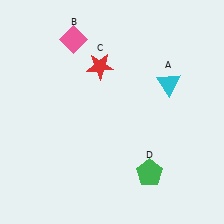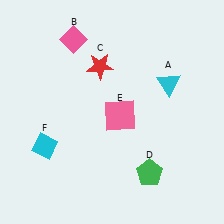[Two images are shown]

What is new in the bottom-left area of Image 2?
A cyan diamond (F) was added in the bottom-left area of Image 2.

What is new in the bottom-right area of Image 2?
A pink square (E) was added in the bottom-right area of Image 2.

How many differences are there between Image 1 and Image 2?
There are 2 differences between the two images.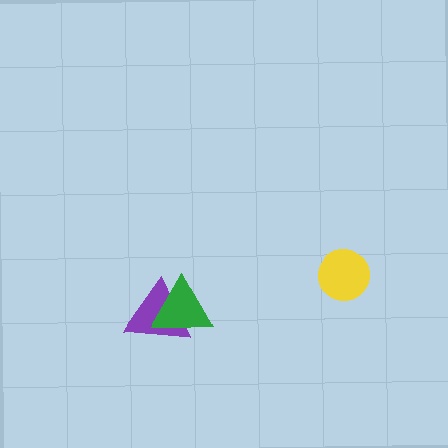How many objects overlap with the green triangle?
1 object overlaps with the green triangle.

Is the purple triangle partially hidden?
Yes, it is partially covered by another shape.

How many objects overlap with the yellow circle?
0 objects overlap with the yellow circle.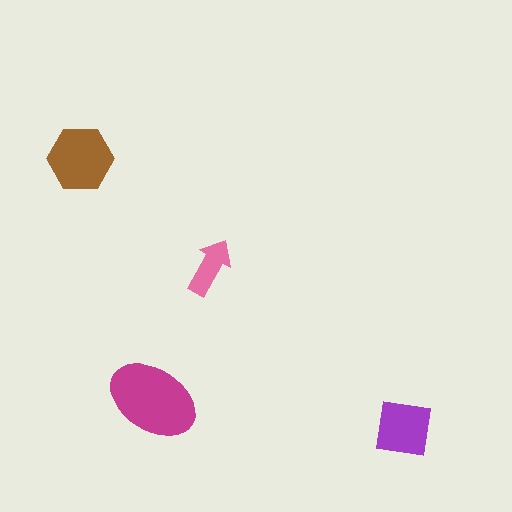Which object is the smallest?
The pink arrow.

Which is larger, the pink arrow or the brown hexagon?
The brown hexagon.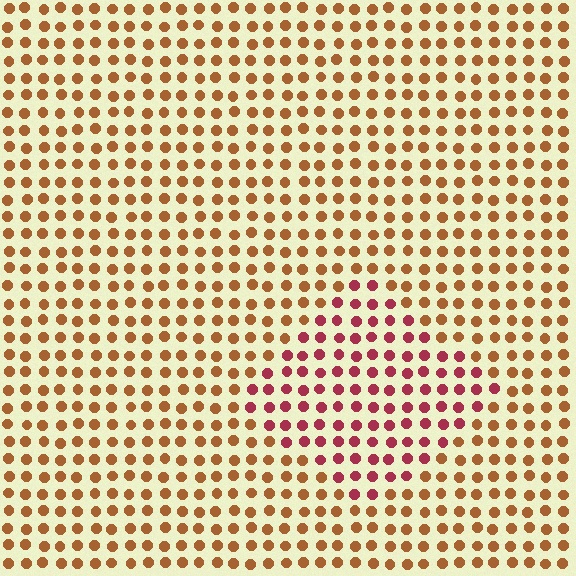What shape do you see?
I see a diamond.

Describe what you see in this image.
The image is filled with small brown elements in a uniform arrangement. A diamond-shaped region is visible where the elements are tinted to a slightly different hue, forming a subtle color boundary.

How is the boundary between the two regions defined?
The boundary is defined purely by a slight shift in hue (about 41 degrees). Spacing, size, and orientation are identical on both sides.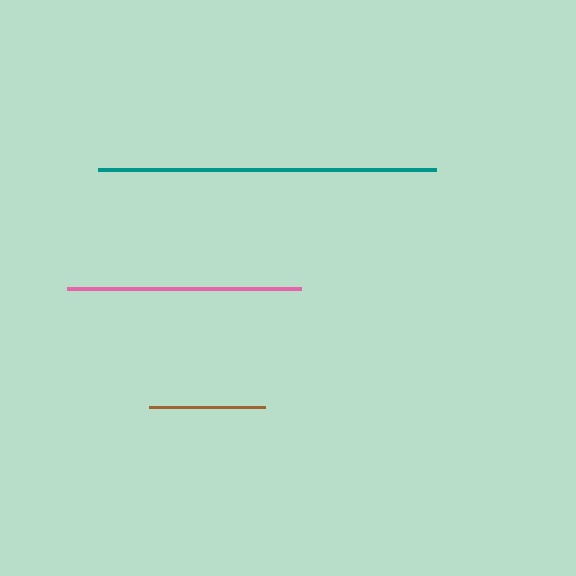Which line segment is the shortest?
The brown line is the shortest at approximately 116 pixels.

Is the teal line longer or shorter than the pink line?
The teal line is longer than the pink line.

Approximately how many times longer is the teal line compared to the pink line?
The teal line is approximately 1.4 times the length of the pink line.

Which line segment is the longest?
The teal line is the longest at approximately 338 pixels.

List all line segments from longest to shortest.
From longest to shortest: teal, pink, brown.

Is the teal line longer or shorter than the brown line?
The teal line is longer than the brown line.